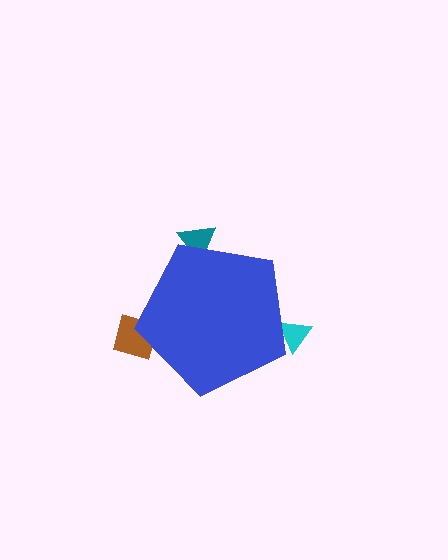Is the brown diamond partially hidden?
Yes, the brown diamond is partially hidden behind the blue pentagon.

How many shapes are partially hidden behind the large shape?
3 shapes are partially hidden.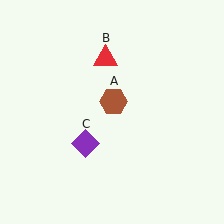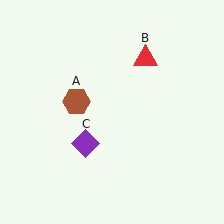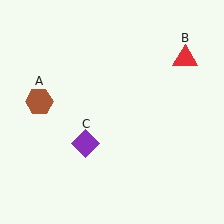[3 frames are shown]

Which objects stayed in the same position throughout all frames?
Purple diamond (object C) remained stationary.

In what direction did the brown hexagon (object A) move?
The brown hexagon (object A) moved left.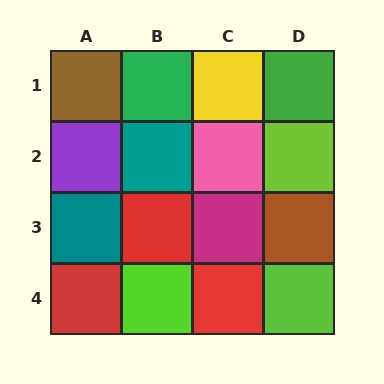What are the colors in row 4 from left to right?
Red, lime, red, lime.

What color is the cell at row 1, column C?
Yellow.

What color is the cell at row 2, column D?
Lime.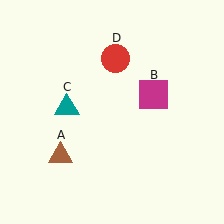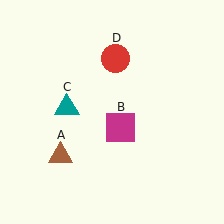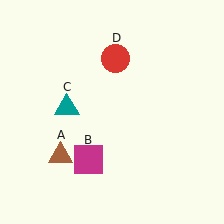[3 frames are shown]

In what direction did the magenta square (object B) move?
The magenta square (object B) moved down and to the left.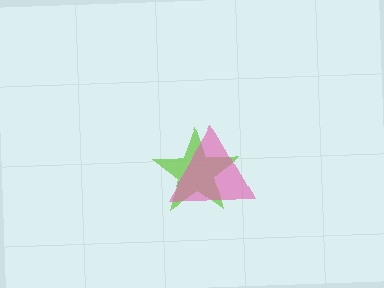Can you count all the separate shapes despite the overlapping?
Yes, there are 2 separate shapes.